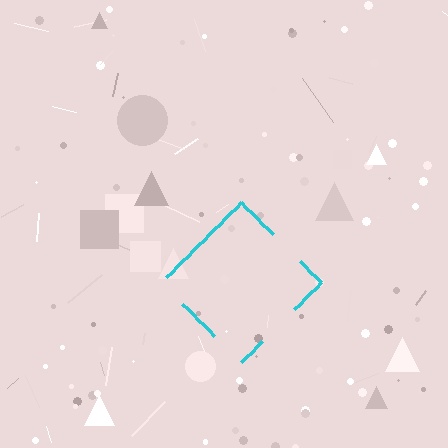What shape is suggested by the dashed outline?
The dashed outline suggests a diamond.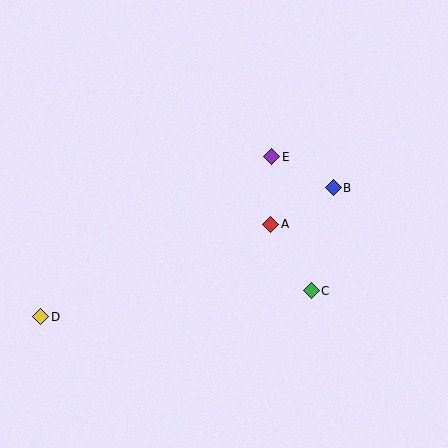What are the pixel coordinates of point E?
Point E is at (272, 157).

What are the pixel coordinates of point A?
Point A is at (271, 224).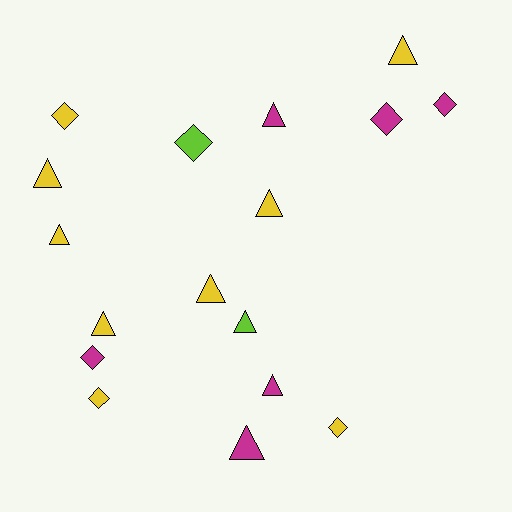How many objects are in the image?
There are 17 objects.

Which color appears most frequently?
Yellow, with 9 objects.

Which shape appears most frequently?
Triangle, with 10 objects.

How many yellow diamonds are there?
There are 3 yellow diamonds.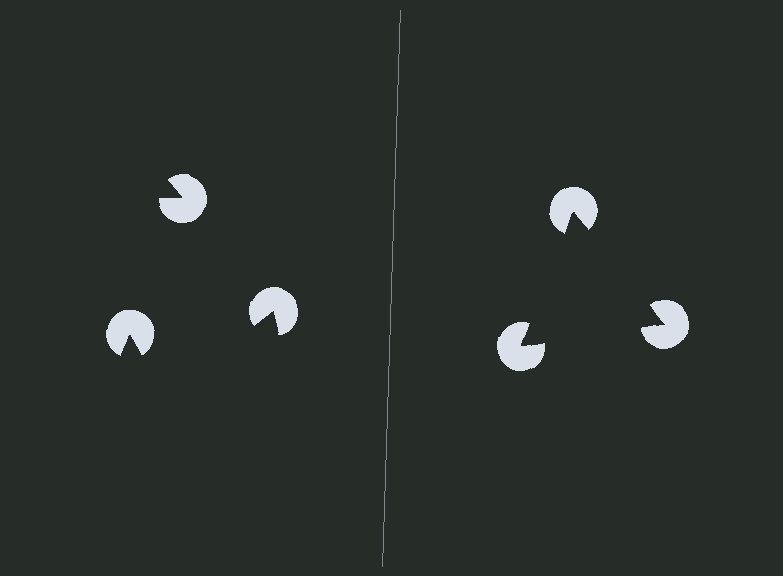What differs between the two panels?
The pac-man discs are positioned identically on both sides; only the wedge orientations differ. On the right they align to a triangle; on the left they are misaligned.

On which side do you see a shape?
An illusory triangle appears on the right side. On the left side the wedge cuts are rotated, so no coherent shape forms.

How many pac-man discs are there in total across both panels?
6 — 3 on each side.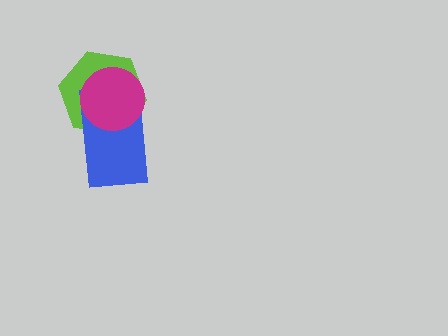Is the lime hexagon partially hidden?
Yes, it is partially covered by another shape.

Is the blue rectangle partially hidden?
Yes, it is partially covered by another shape.